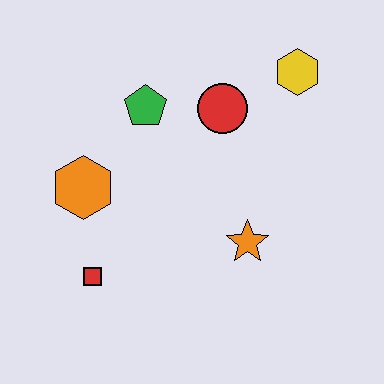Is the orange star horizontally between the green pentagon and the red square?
No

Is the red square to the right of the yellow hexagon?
No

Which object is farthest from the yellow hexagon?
The red square is farthest from the yellow hexagon.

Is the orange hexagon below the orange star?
No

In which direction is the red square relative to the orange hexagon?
The red square is below the orange hexagon.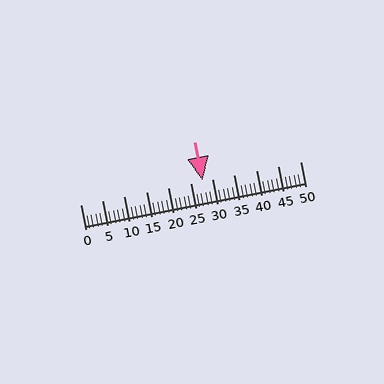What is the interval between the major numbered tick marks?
The major tick marks are spaced 5 units apart.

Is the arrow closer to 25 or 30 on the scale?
The arrow is closer to 30.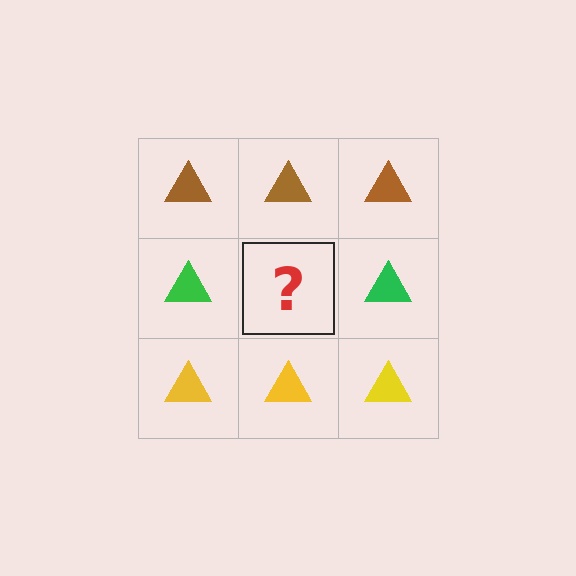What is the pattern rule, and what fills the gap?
The rule is that each row has a consistent color. The gap should be filled with a green triangle.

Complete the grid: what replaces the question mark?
The question mark should be replaced with a green triangle.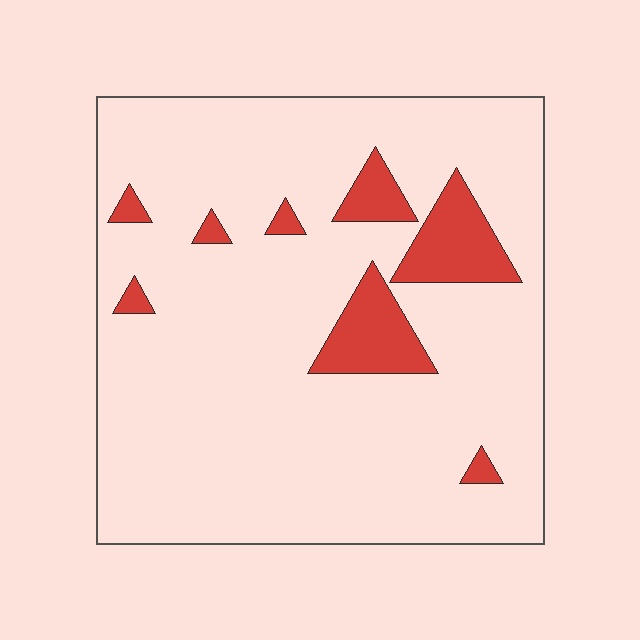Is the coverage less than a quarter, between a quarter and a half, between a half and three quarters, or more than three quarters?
Less than a quarter.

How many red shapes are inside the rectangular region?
8.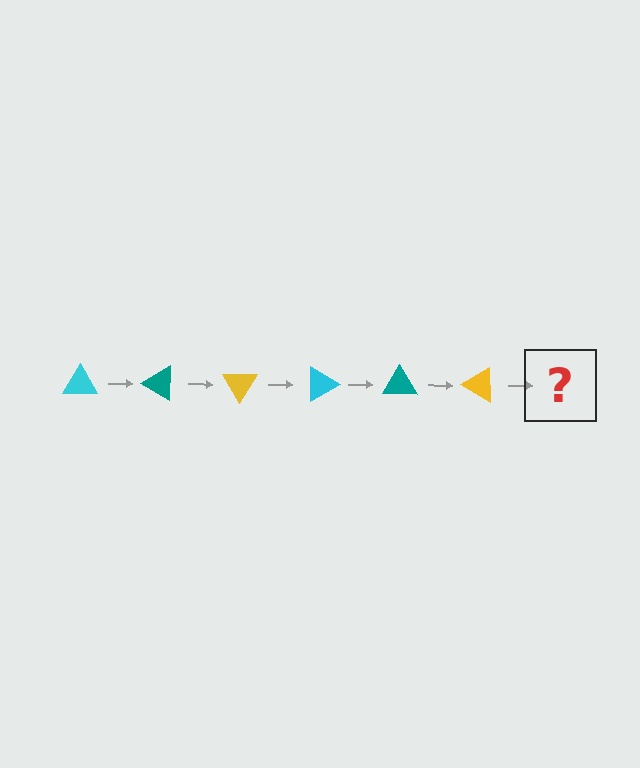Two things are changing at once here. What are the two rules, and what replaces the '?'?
The two rules are that it rotates 30 degrees each step and the color cycles through cyan, teal, and yellow. The '?' should be a cyan triangle, rotated 180 degrees from the start.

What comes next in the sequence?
The next element should be a cyan triangle, rotated 180 degrees from the start.